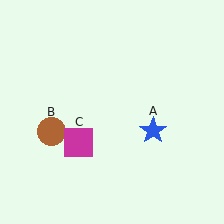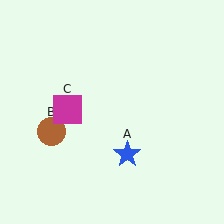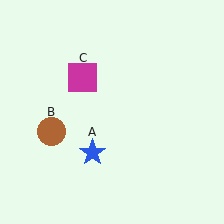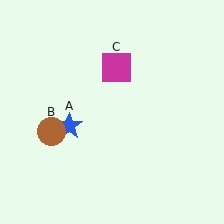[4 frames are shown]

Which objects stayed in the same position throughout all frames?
Brown circle (object B) remained stationary.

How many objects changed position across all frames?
2 objects changed position: blue star (object A), magenta square (object C).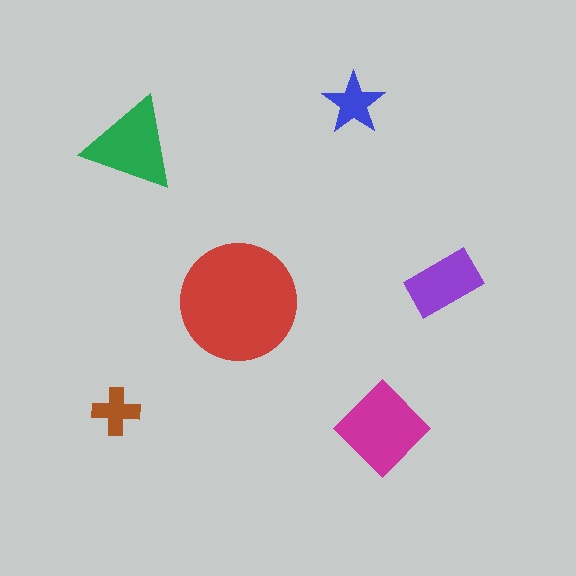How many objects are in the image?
There are 6 objects in the image.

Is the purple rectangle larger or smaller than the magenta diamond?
Smaller.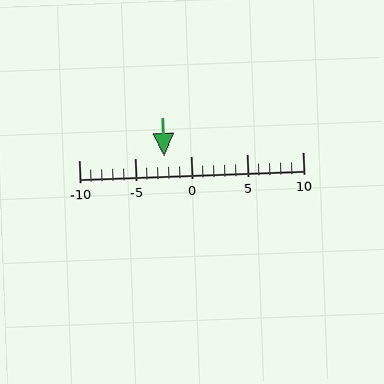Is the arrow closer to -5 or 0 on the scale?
The arrow is closer to 0.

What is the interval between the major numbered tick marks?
The major tick marks are spaced 5 units apart.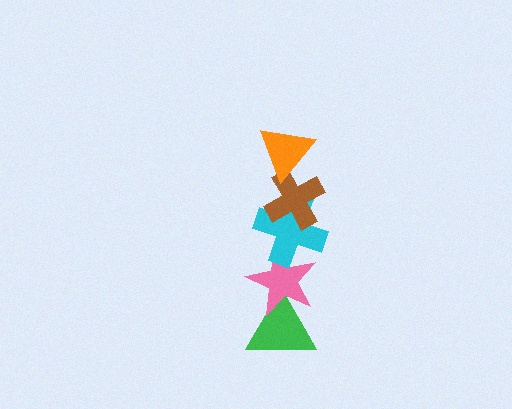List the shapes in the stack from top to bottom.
From top to bottom: the orange triangle, the brown cross, the cyan cross, the pink star, the green triangle.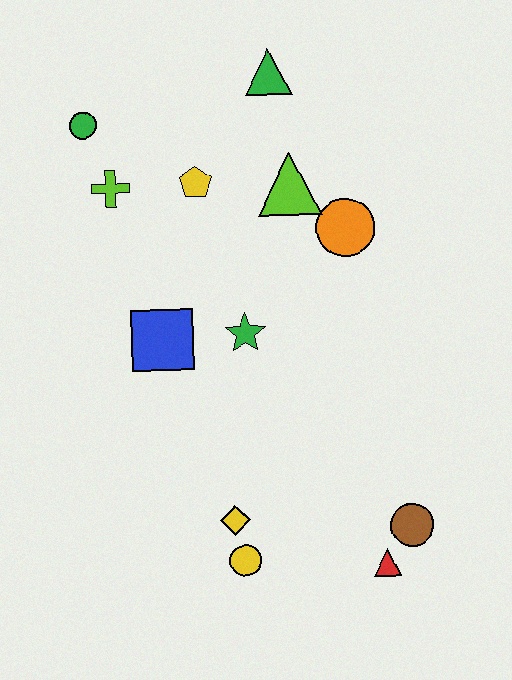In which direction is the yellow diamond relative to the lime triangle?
The yellow diamond is below the lime triangle.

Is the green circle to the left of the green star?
Yes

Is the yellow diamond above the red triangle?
Yes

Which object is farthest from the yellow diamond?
The green triangle is farthest from the yellow diamond.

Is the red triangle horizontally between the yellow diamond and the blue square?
No